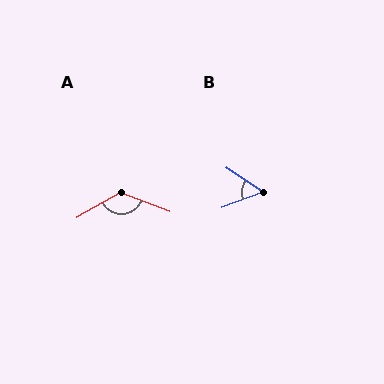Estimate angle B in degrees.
Approximately 54 degrees.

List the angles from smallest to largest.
B (54°), A (129°).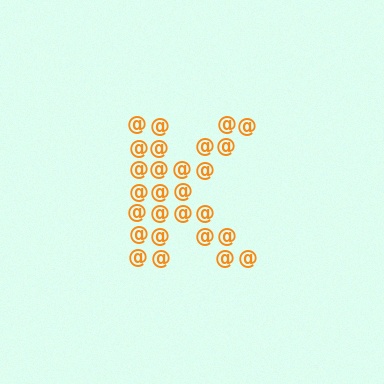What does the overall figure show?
The overall figure shows the letter K.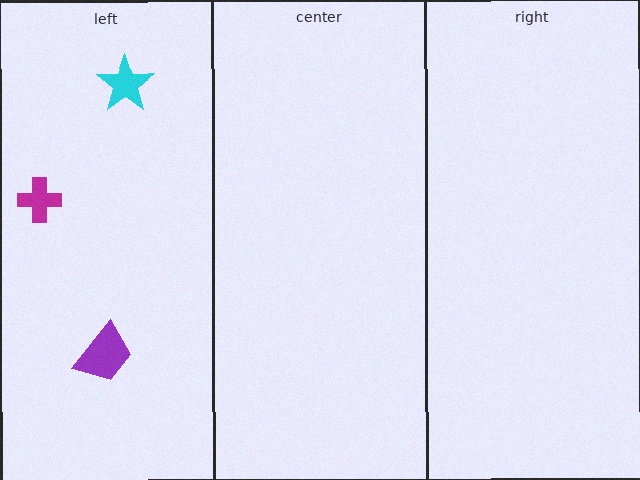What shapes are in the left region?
The purple trapezoid, the cyan star, the magenta cross.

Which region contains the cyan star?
The left region.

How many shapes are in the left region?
3.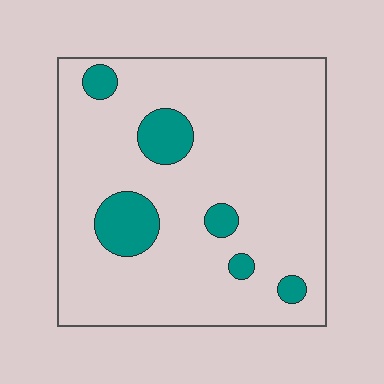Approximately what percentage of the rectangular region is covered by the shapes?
Approximately 15%.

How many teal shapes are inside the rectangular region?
6.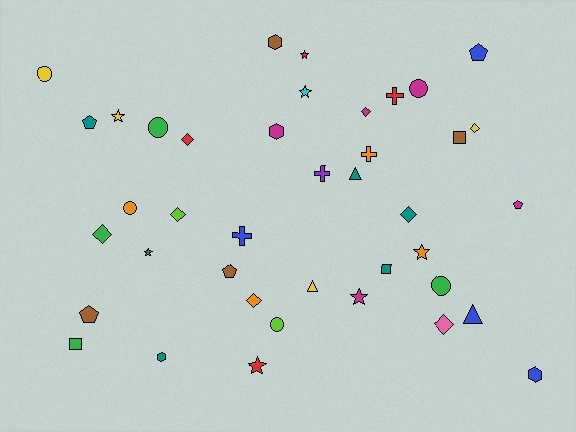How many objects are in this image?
There are 40 objects.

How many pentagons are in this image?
There are 5 pentagons.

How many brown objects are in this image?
There are 4 brown objects.